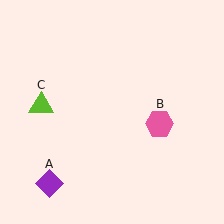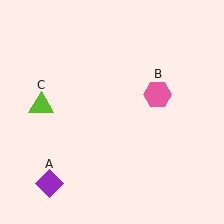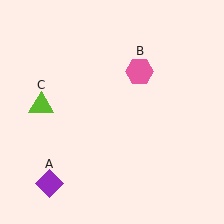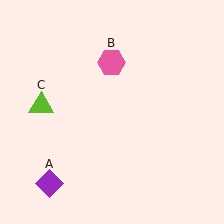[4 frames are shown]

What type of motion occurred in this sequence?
The pink hexagon (object B) rotated counterclockwise around the center of the scene.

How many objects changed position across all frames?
1 object changed position: pink hexagon (object B).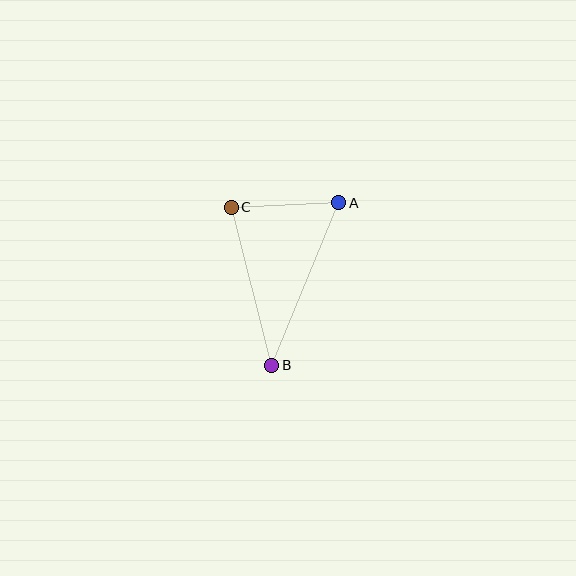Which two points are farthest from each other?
Points A and B are farthest from each other.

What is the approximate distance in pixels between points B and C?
The distance between B and C is approximately 163 pixels.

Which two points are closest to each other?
Points A and C are closest to each other.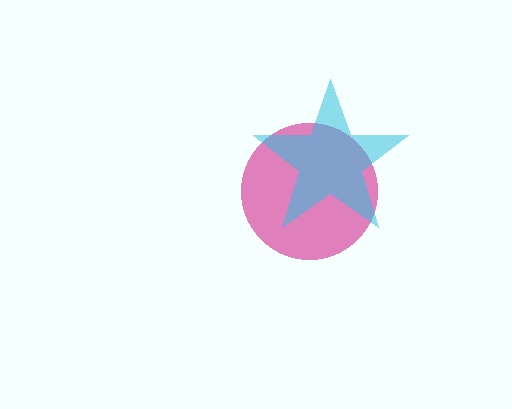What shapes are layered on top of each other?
The layered shapes are: a magenta circle, a cyan star.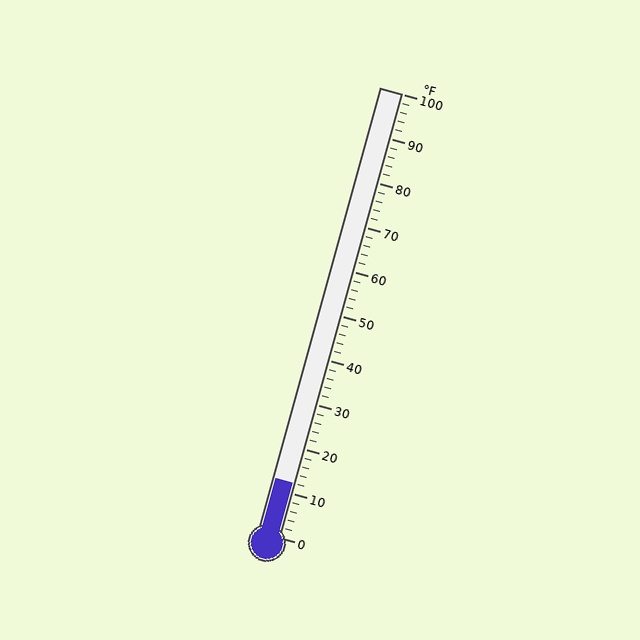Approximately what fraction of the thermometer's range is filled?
The thermometer is filled to approximately 10% of its range.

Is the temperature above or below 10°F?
The temperature is above 10°F.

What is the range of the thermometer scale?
The thermometer scale ranges from 0°F to 100°F.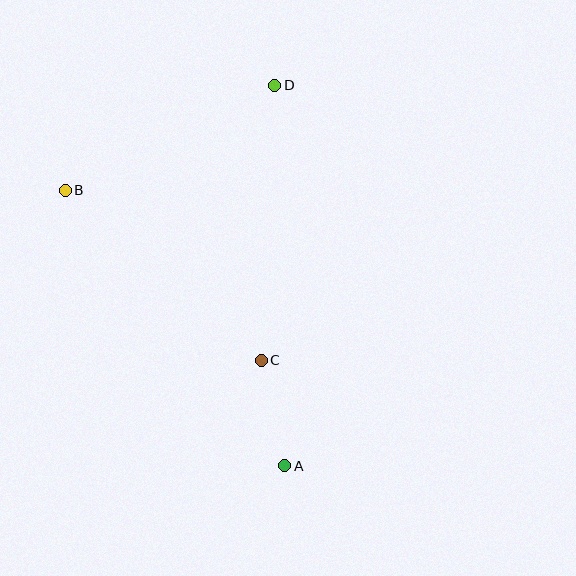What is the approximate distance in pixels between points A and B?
The distance between A and B is approximately 352 pixels.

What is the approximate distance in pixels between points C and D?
The distance between C and D is approximately 275 pixels.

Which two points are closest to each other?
Points A and C are closest to each other.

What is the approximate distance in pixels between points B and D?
The distance between B and D is approximately 235 pixels.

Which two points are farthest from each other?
Points A and D are farthest from each other.